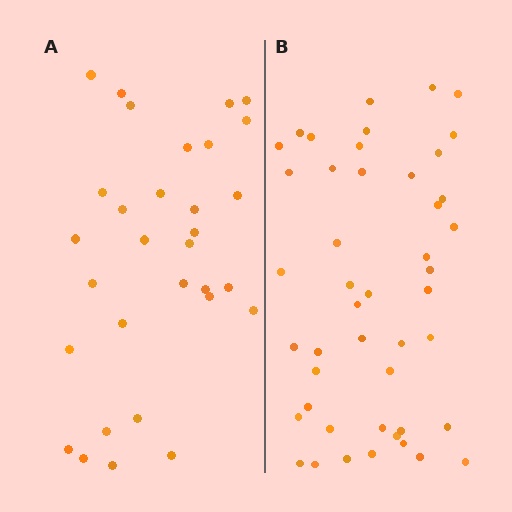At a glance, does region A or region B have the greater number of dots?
Region B (the right region) has more dots.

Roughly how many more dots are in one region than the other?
Region B has approximately 15 more dots than region A.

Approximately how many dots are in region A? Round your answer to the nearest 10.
About 30 dots. (The exact count is 31, which rounds to 30.)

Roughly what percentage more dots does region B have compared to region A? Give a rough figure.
About 50% more.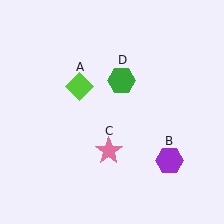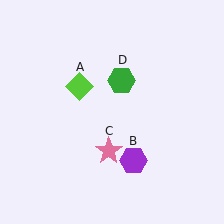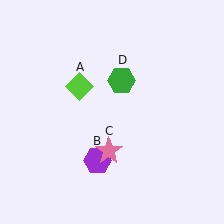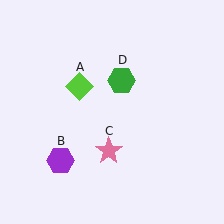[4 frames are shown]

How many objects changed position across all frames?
1 object changed position: purple hexagon (object B).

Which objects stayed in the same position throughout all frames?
Lime diamond (object A) and pink star (object C) and green hexagon (object D) remained stationary.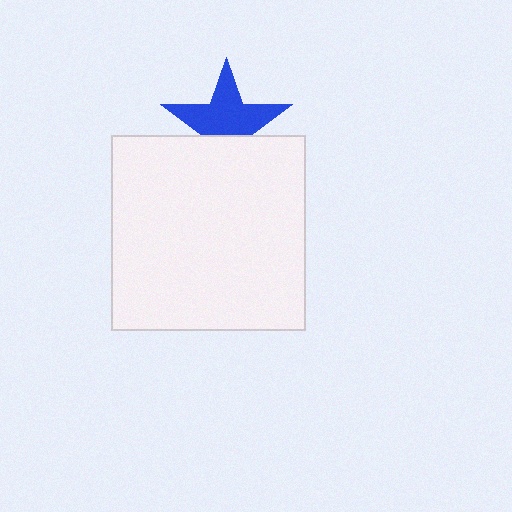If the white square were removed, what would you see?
You would see the complete blue star.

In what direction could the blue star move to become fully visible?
The blue star could move up. That would shift it out from behind the white square entirely.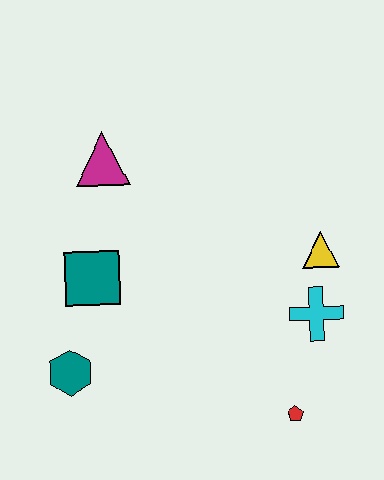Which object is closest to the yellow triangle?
The cyan cross is closest to the yellow triangle.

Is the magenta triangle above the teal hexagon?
Yes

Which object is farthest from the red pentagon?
The magenta triangle is farthest from the red pentagon.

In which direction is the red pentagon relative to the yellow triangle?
The red pentagon is below the yellow triangle.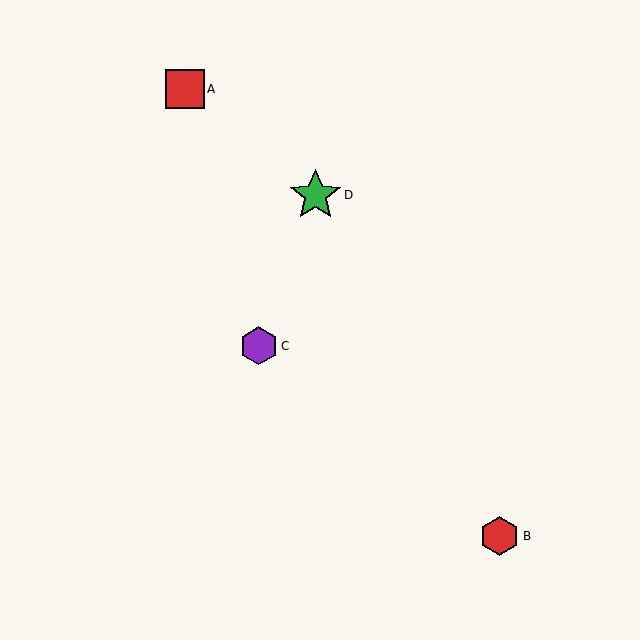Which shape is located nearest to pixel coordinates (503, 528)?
The red hexagon (labeled B) at (500, 536) is nearest to that location.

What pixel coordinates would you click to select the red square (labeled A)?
Click at (185, 89) to select the red square A.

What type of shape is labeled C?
Shape C is a purple hexagon.